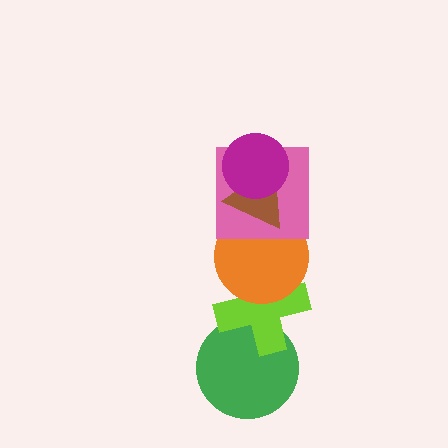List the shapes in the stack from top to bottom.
From top to bottom: the magenta circle, the brown triangle, the pink square, the orange circle, the lime cross, the green circle.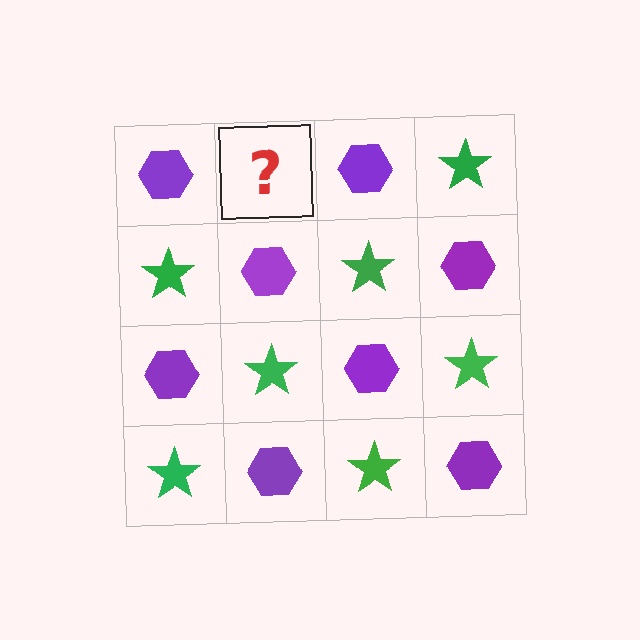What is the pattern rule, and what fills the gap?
The rule is that it alternates purple hexagon and green star in a checkerboard pattern. The gap should be filled with a green star.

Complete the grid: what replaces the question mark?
The question mark should be replaced with a green star.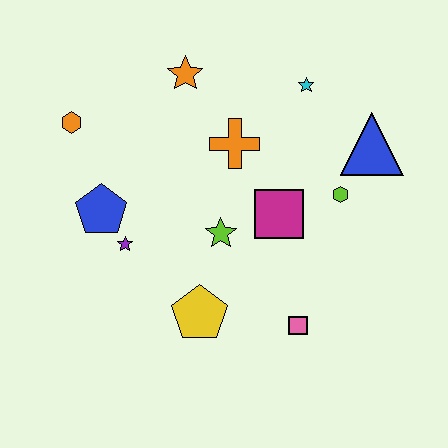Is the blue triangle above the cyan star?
No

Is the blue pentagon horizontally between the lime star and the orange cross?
No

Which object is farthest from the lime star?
The orange hexagon is farthest from the lime star.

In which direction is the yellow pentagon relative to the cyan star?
The yellow pentagon is below the cyan star.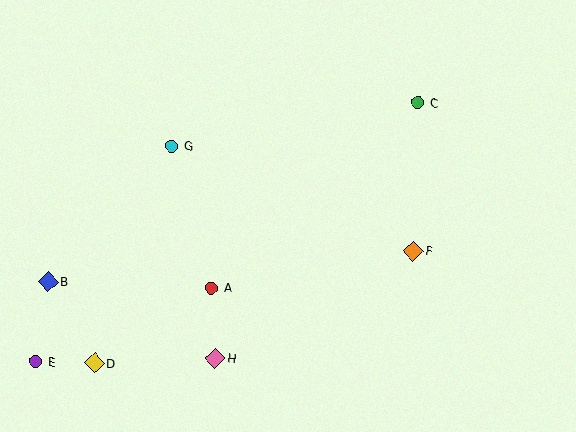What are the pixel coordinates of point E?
Point E is at (36, 362).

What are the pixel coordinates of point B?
Point B is at (48, 282).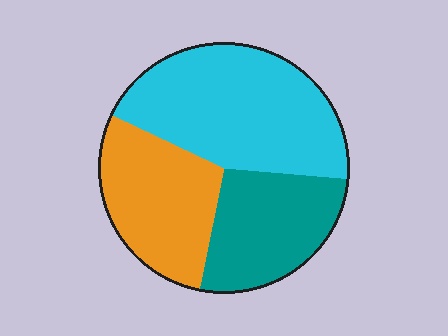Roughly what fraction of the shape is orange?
Orange takes up between a sixth and a third of the shape.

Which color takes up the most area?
Cyan, at roughly 45%.